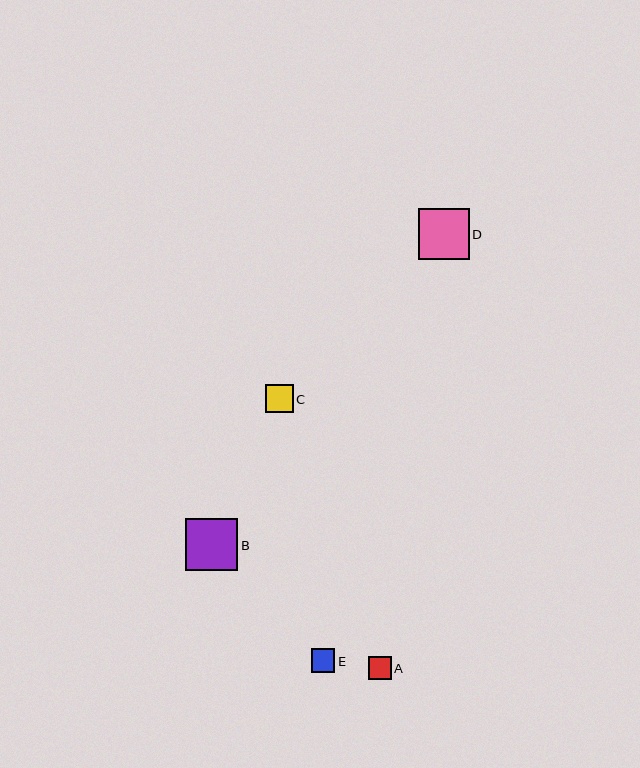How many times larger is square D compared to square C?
Square D is approximately 1.8 times the size of square C.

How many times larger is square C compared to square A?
Square C is approximately 1.2 times the size of square A.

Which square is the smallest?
Square A is the smallest with a size of approximately 23 pixels.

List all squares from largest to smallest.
From largest to smallest: B, D, C, E, A.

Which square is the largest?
Square B is the largest with a size of approximately 52 pixels.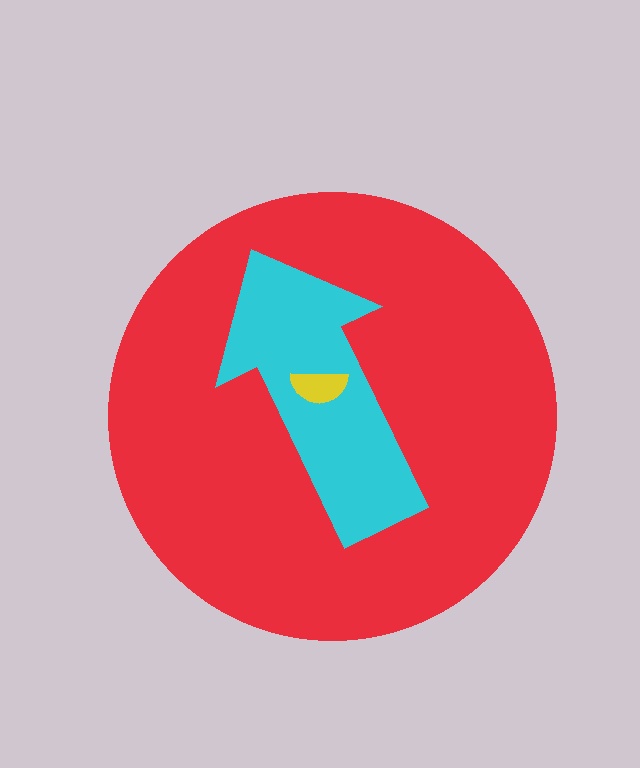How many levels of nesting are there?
3.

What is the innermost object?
The yellow semicircle.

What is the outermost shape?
The red circle.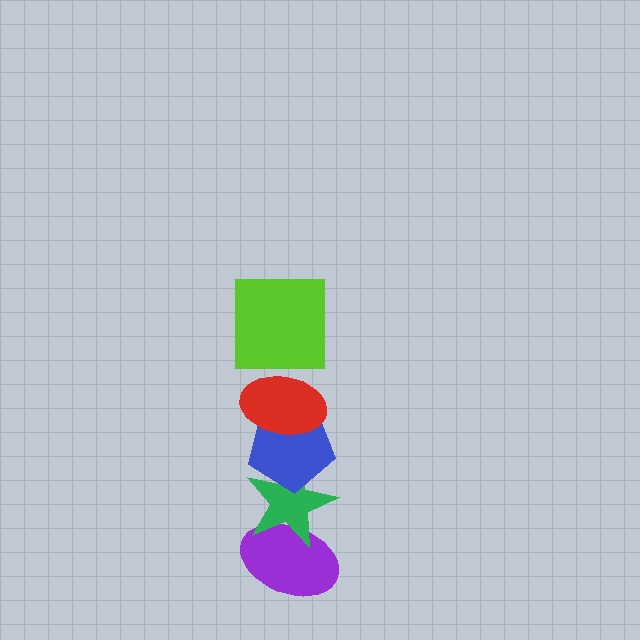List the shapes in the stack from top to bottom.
From top to bottom: the lime square, the red ellipse, the blue pentagon, the green star, the purple ellipse.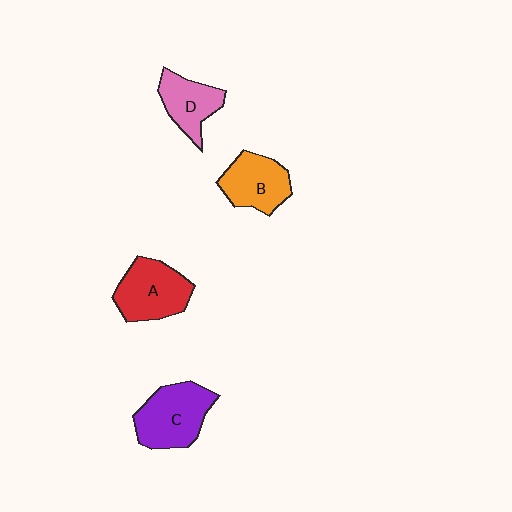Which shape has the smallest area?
Shape D (pink).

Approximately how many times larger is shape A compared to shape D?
Approximately 1.3 times.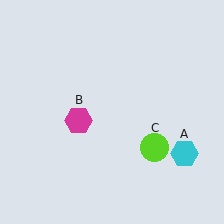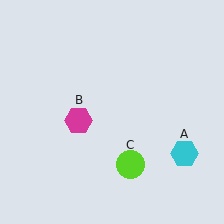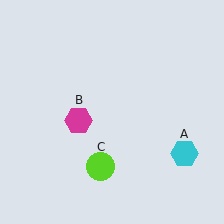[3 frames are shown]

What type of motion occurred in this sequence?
The lime circle (object C) rotated clockwise around the center of the scene.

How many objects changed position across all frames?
1 object changed position: lime circle (object C).